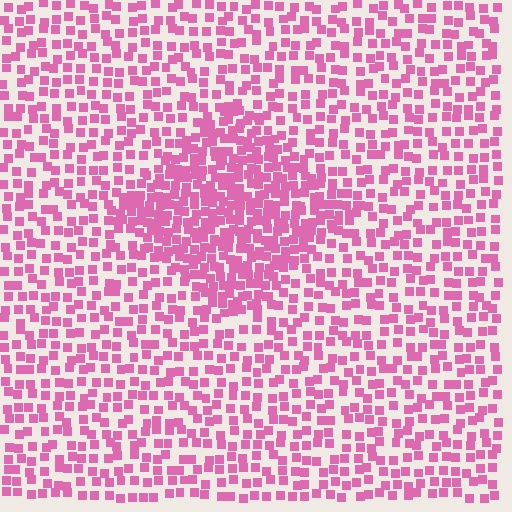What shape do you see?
I see a diamond.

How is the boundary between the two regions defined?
The boundary is defined by a change in element density (approximately 1.9x ratio). All elements are the same color, size, and shape.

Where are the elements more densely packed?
The elements are more densely packed inside the diamond boundary.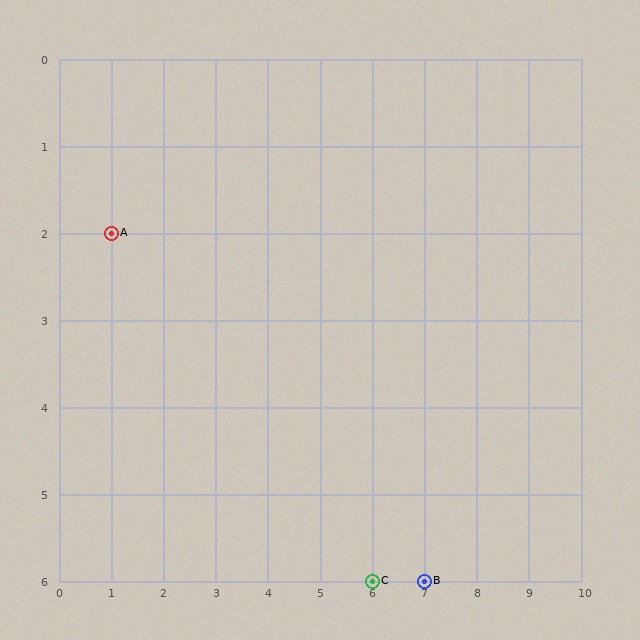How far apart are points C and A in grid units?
Points C and A are 5 columns and 4 rows apart (about 6.4 grid units diagonally).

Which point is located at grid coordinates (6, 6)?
Point C is at (6, 6).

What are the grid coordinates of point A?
Point A is at grid coordinates (1, 2).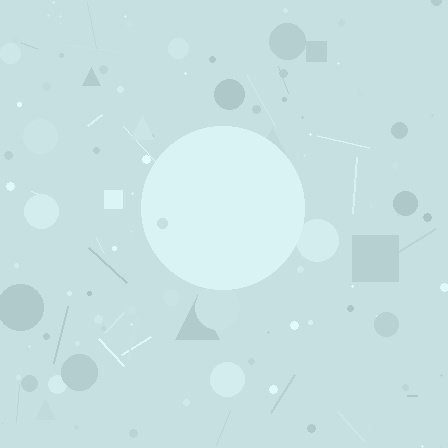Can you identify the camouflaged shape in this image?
The camouflaged shape is a circle.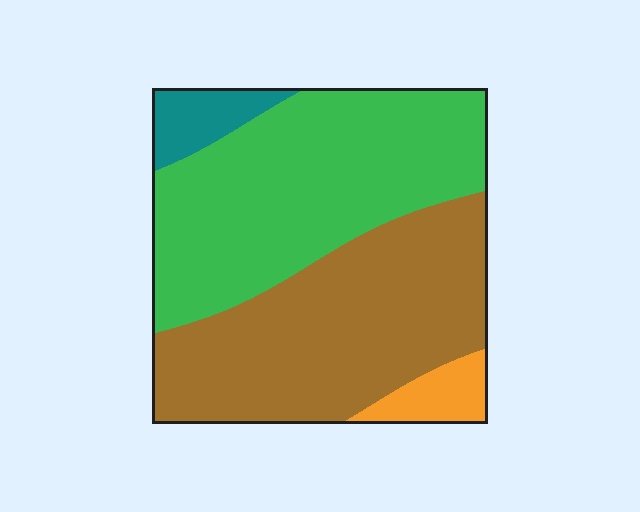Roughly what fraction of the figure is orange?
Orange takes up less than a sixth of the figure.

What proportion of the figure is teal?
Teal covers 6% of the figure.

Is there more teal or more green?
Green.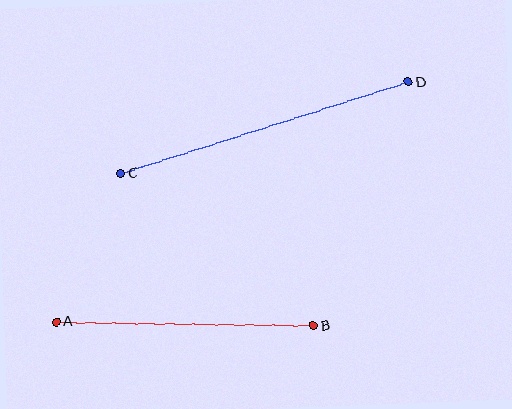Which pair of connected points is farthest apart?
Points C and D are farthest apart.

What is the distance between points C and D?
The distance is approximately 302 pixels.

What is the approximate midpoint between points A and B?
The midpoint is at approximately (185, 324) pixels.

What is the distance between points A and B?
The distance is approximately 257 pixels.